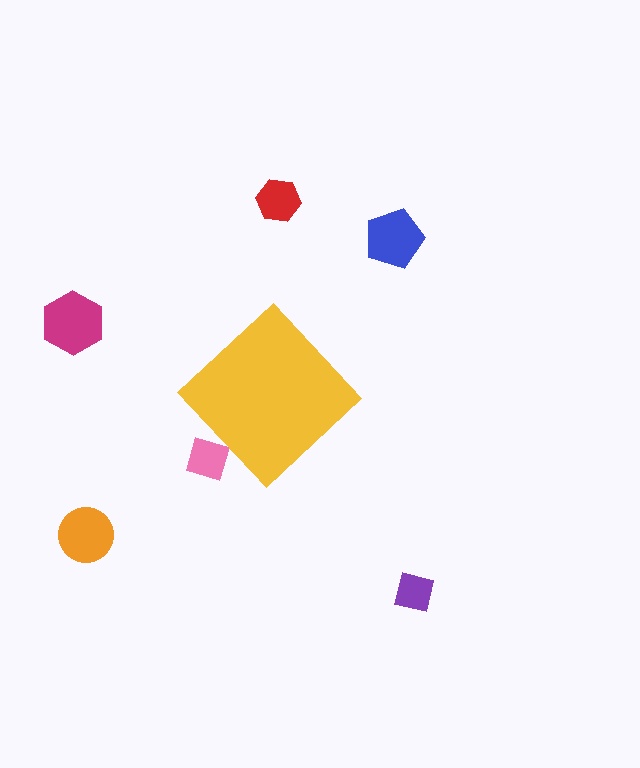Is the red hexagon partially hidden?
No, the red hexagon is fully visible.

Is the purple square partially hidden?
No, the purple square is fully visible.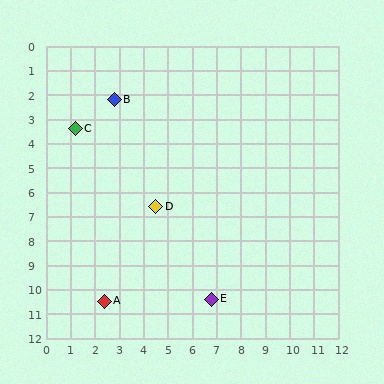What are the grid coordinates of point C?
Point C is at approximately (1.2, 3.4).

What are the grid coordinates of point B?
Point B is at approximately (2.8, 2.2).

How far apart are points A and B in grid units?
Points A and B are about 8.3 grid units apart.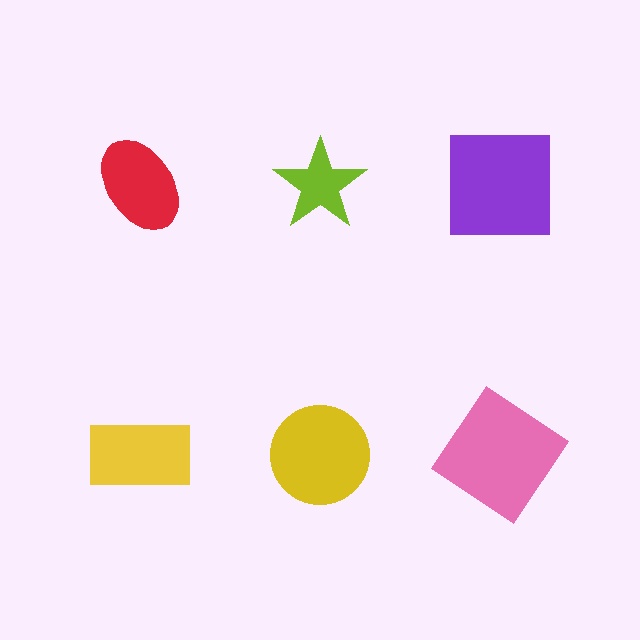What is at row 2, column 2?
A yellow circle.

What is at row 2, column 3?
A pink diamond.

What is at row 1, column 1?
A red ellipse.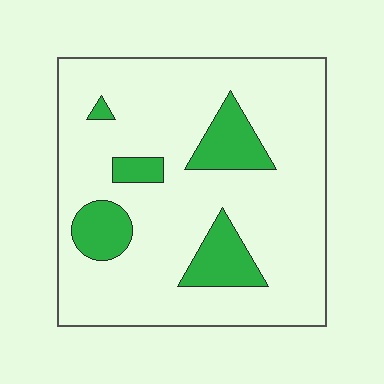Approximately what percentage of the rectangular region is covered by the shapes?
Approximately 15%.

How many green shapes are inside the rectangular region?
5.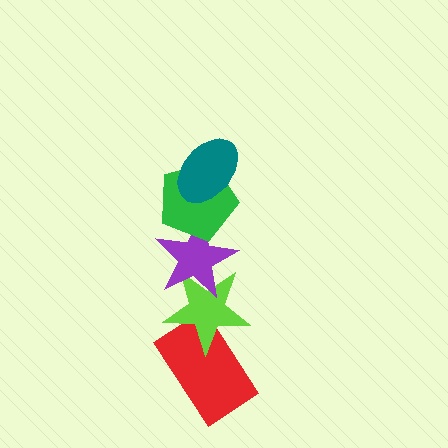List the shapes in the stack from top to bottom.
From top to bottom: the teal ellipse, the green pentagon, the purple star, the lime star, the red rectangle.